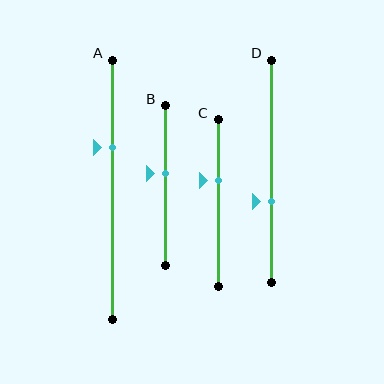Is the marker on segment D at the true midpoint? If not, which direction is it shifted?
No, the marker on segment D is shifted downward by about 14% of the segment length.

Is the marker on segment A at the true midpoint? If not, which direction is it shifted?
No, the marker on segment A is shifted upward by about 17% of the segment length.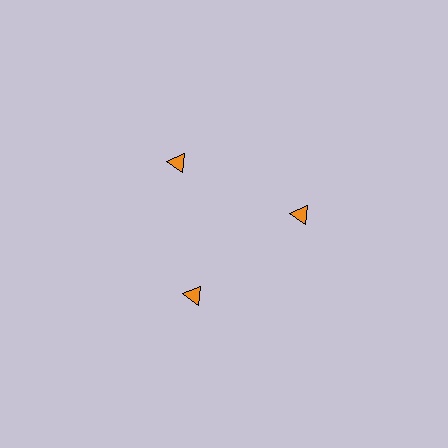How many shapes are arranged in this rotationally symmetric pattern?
There are 3 shapes, arranged in 3 groups of 1.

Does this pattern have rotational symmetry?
Yes, this pattern has 3-fold rotational symmetry. It looks the same after rotating 120 degrees around the center.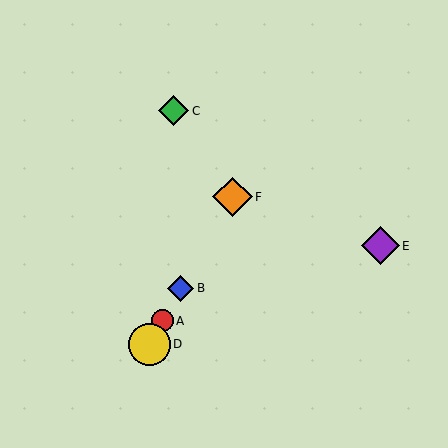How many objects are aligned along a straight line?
4 objects (A, B, D, F) are aligned along a straight line.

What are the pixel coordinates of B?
Object B is at (181, 288).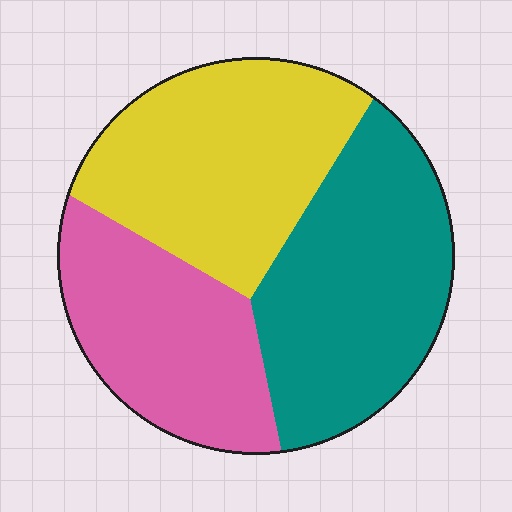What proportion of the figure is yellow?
Yellow covers about 35% of the figure.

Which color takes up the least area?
Pink, at roughly 30%.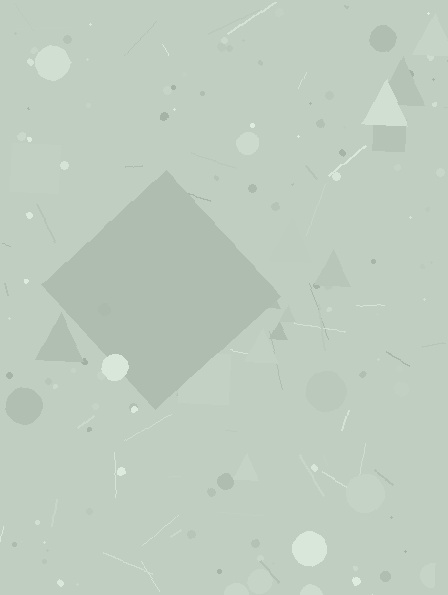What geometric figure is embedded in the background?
A diamond is embedded in the background.